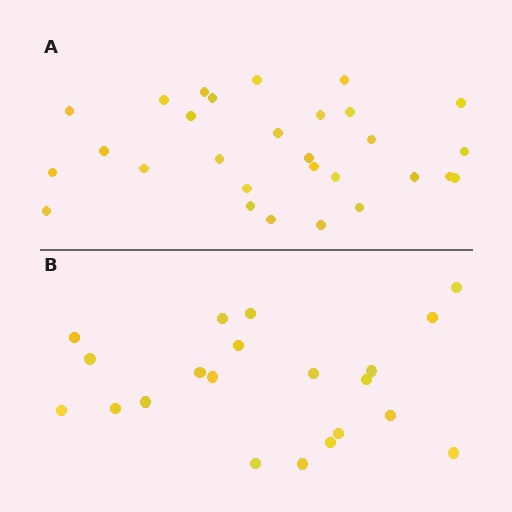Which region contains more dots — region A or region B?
Region A (the top region) has more dots.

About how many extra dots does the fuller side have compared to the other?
Region A has roughly 8 or so more dots than region B.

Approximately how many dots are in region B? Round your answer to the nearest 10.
About 20 dots. (The exact count is 21, which rounds to 20.)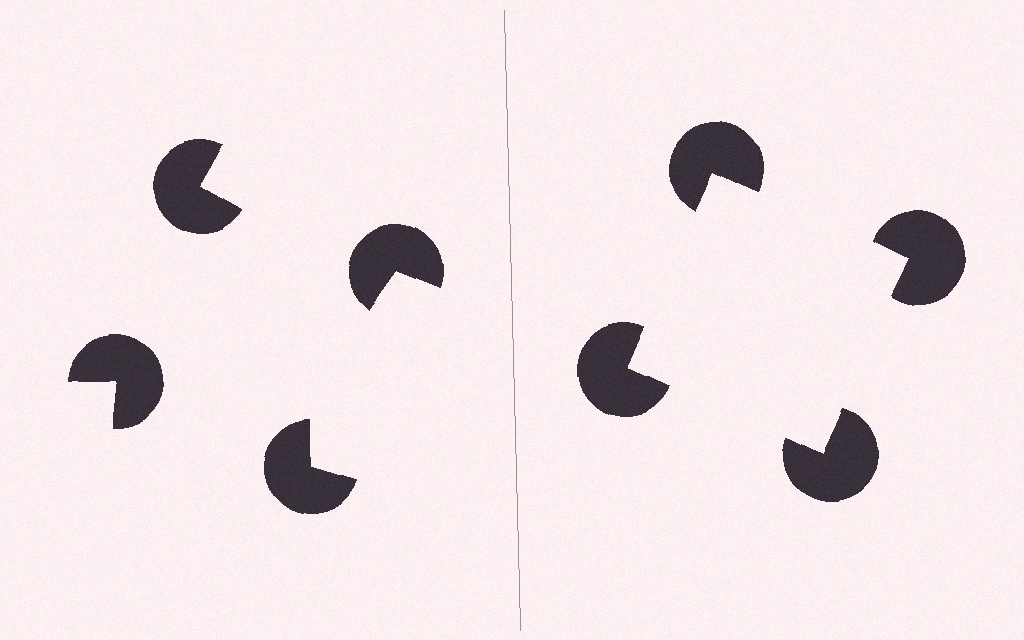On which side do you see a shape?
An illusory square appears on the right side. On the left side the wedge cuts are rotated, so no coherent shape forms.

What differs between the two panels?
The pac-man discs are positioned identically on both sides; only the wedge orientations differ. On the right they align to a square; on the left they are misaligned.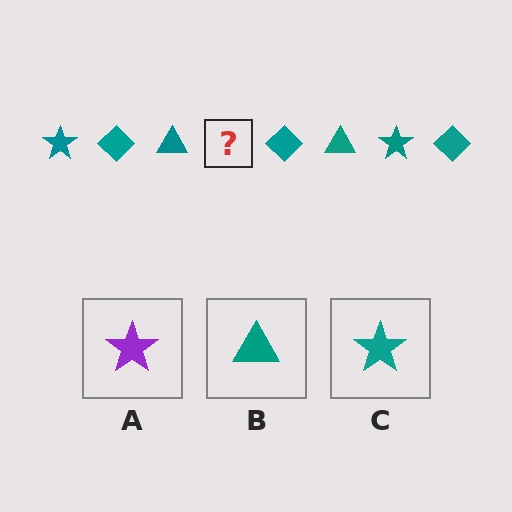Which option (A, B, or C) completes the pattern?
C.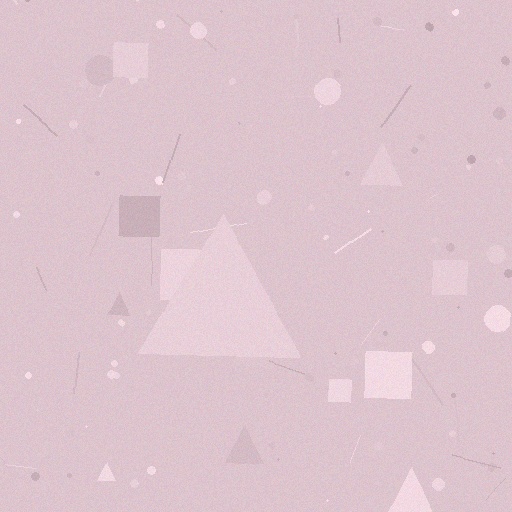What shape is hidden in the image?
A triangle is hidden in the image.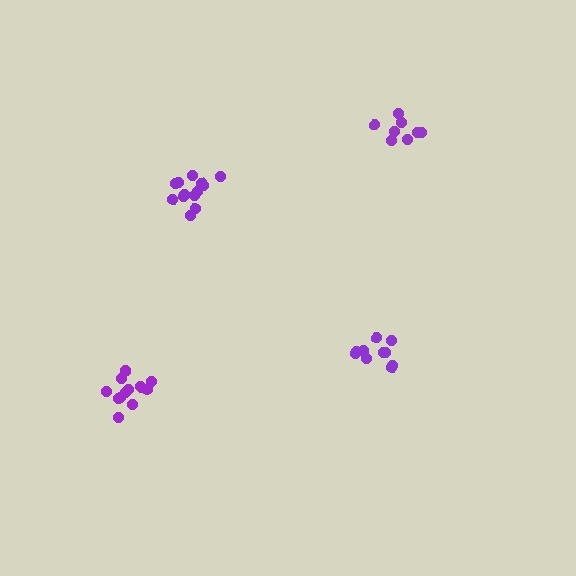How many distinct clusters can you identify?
There are 4 distinct clusters.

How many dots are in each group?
Group 1: 10 dots, Group 2: 13 dots, Group 3: 13 dots, Group 4: 8 dots (44 total).